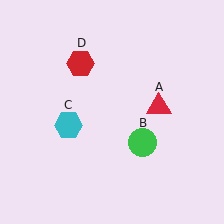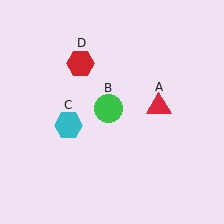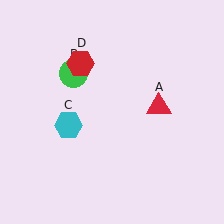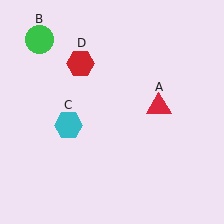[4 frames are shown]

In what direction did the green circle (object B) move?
The green circle (object B) moved up and to the left.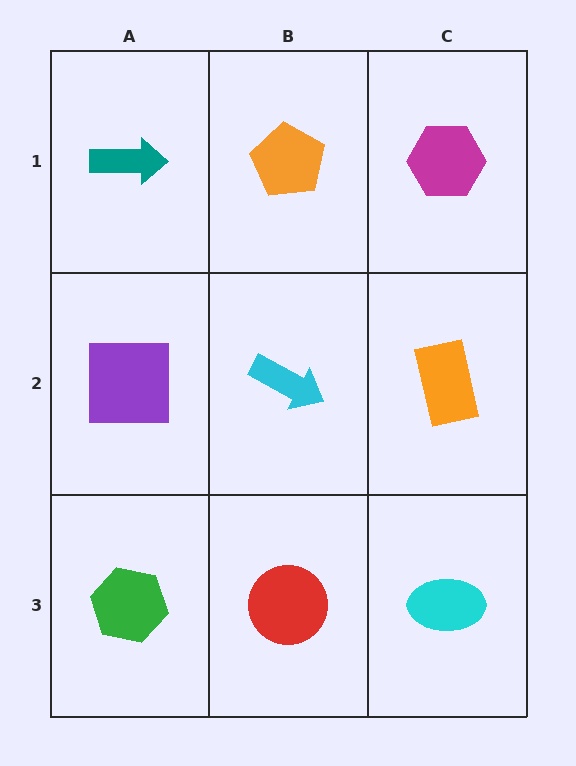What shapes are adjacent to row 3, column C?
An orange rectangle (row 2, column C), a red circle (row 3, column B).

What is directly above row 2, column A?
A teal arrow.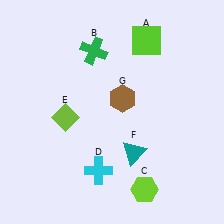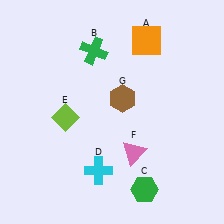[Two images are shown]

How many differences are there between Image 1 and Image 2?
There are 3 differences between the two images.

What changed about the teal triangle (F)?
In Image 1, F is teal. In Image 2, it changed to pink.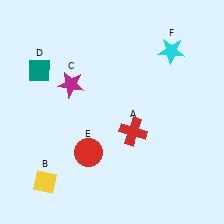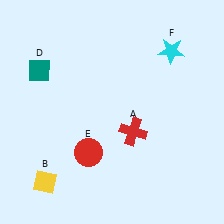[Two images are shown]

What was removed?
The magenta star (C) was removed in Image 2.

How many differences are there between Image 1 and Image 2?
There is 1 difference between the two images.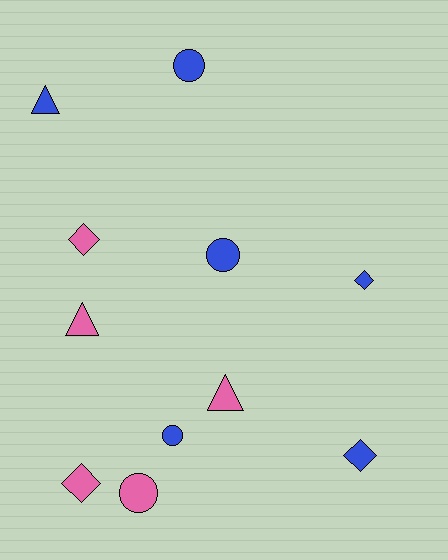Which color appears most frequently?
Blue, with 6 objects.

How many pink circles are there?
There is 1 pink circle.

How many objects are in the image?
There are 11 objects.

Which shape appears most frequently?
Diamond, with 4 objects.